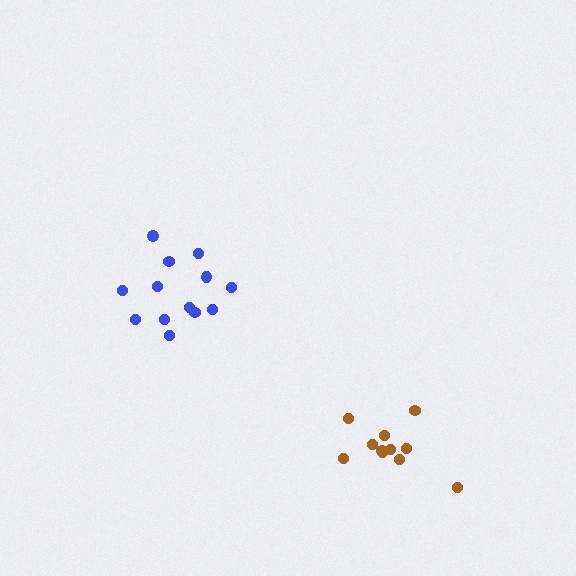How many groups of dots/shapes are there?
There are 2 groups.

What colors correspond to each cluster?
The clusters are colored: blue, brown.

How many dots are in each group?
Group 1: 13 dots, Group 2: 11 dots (24 total).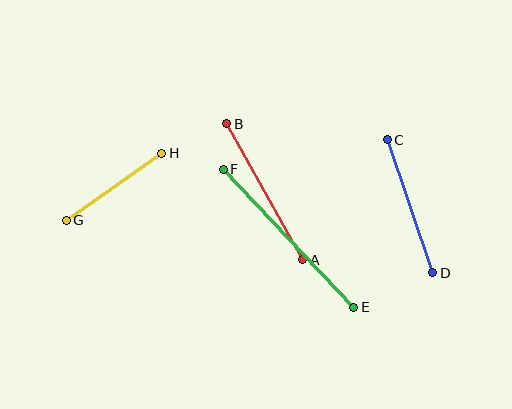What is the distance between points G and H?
The distance is approximately 116 pixels.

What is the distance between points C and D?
The distance is approximately 140 pixels.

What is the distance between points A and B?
The distance is approximately 156 pixels.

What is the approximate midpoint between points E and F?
The midpoint is at approximately (289, 238) pixels.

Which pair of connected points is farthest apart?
Points E and F are farthest apart.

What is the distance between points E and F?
The distance is approximately 190 pixels.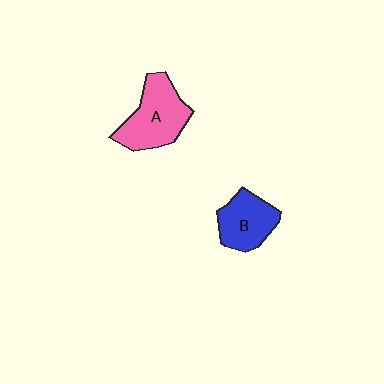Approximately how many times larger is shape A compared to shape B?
Approximately 1.3 times.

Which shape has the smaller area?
Shape B (blue).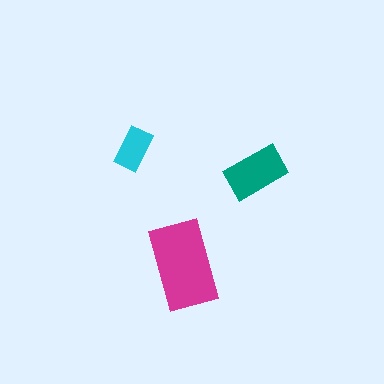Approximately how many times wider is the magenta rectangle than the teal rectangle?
About 1.5 times wider.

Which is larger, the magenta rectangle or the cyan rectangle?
The magenta one.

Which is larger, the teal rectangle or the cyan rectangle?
The teal one.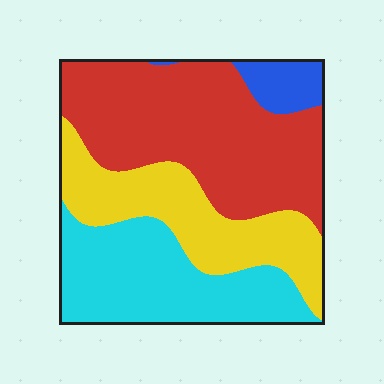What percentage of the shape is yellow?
Yellow covers about 25% of the shape.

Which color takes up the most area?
Red, at roughly 40%.